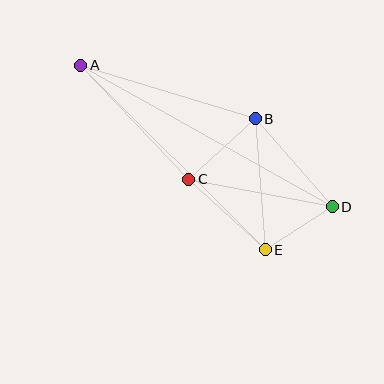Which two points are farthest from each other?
Points A and D are farthest from each other.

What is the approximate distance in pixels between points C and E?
The distance between C and E is approximately 104 pixels.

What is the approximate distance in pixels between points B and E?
The distance between B and E is approximately 131 pixels.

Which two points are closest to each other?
Points D and E are closest to each other.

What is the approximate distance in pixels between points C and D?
The distance between C and D is approximately 146 pixels.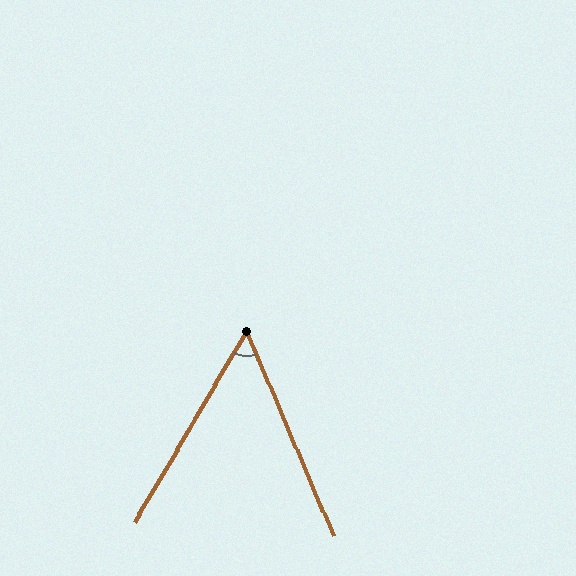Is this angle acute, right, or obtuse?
It is acute.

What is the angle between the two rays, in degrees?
Approximately 53 degrees.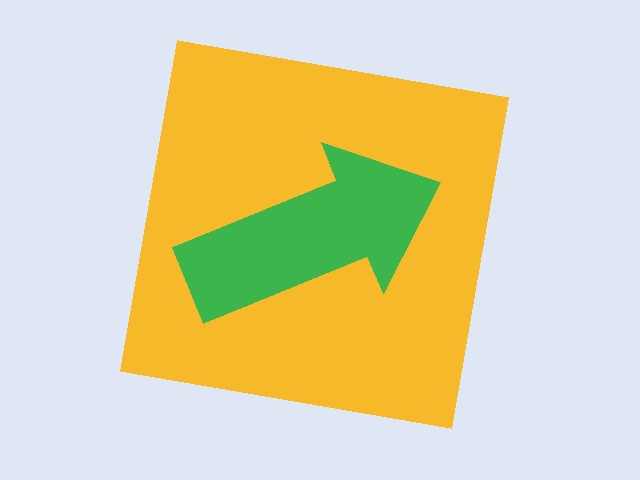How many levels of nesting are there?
2.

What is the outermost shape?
The yellow square.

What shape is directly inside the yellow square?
The green arrow.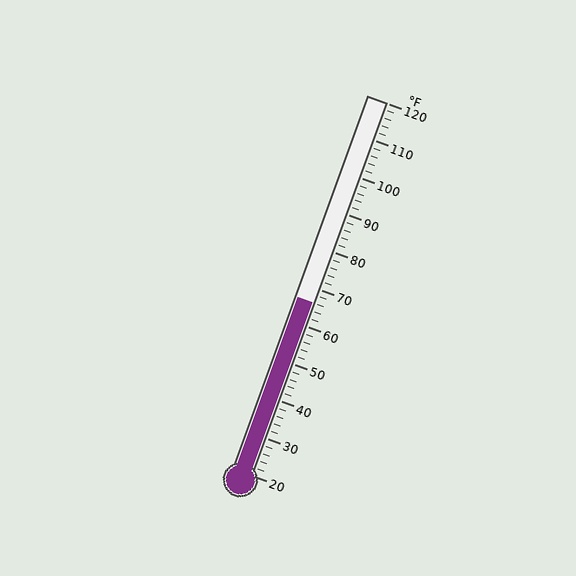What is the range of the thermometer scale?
The thermometer scale ranges from 20°F to 120°F.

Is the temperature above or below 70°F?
The temperature is below 70°F.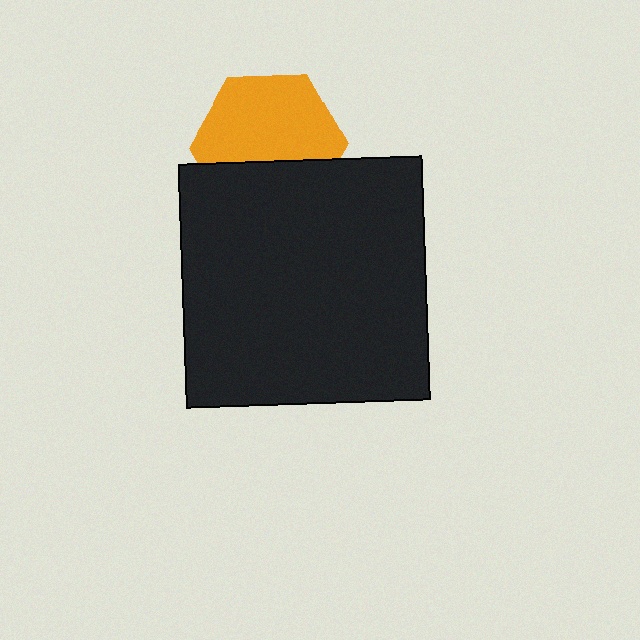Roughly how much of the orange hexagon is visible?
About half of it is visible (roughly 64%).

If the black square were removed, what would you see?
You would see the complete orange hexagon.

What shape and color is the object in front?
The object in front is a black square.